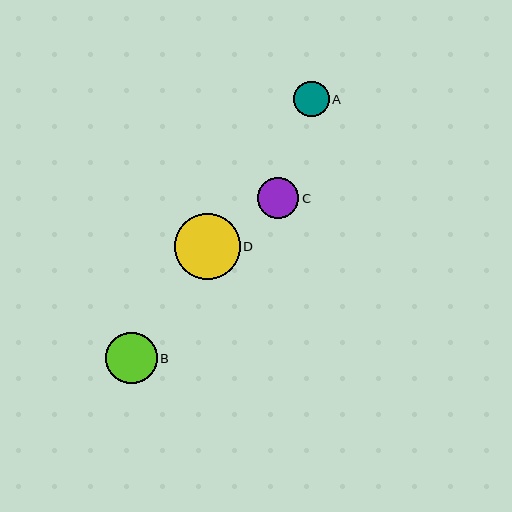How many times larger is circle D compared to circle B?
Circle D is approximately 1.3 times the size of circle B.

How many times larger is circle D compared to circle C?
Circle D is approximately 1.6 times the size of circle C.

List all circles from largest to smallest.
From largest to smallest: D, B, C, A.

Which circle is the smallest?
Circle A is the smallest with a size of approximately 36 pixels.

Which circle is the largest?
Circle D is the largest with a size of approximately 66 pixels.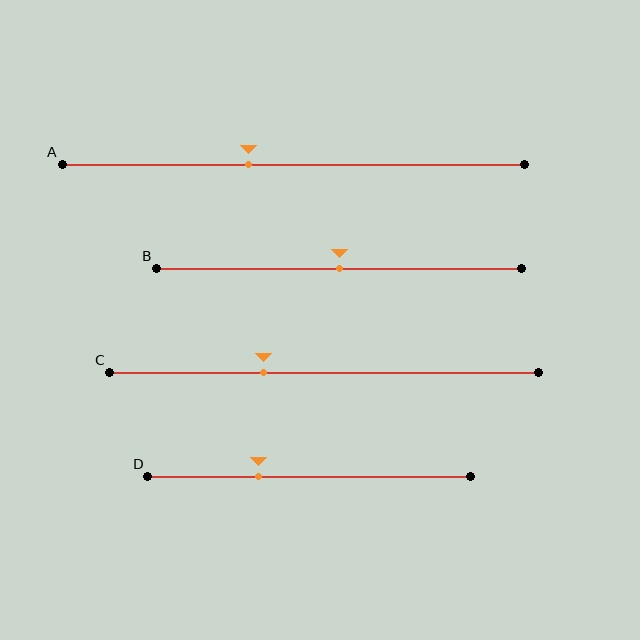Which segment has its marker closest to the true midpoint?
Segment B has its marker closest to the true midpoint.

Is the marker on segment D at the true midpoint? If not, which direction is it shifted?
No, the marker on segment D is shifted to the left by about 16% of the segment length.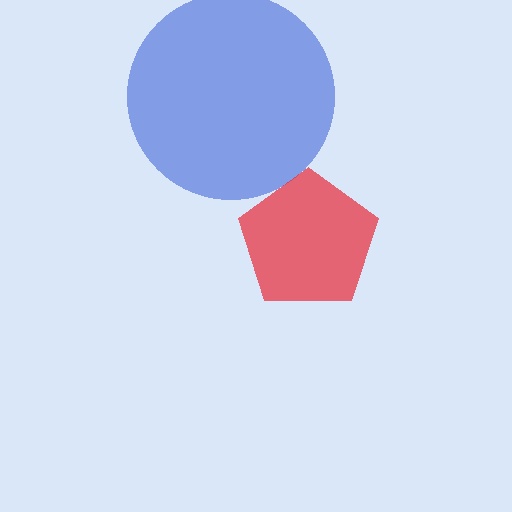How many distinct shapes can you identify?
There are 2 distinct shapes: a blue circle, a red pentagon.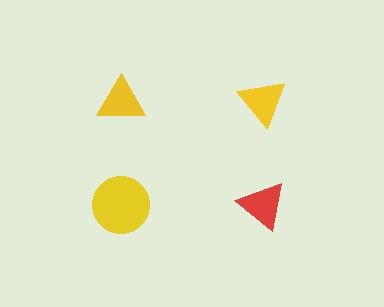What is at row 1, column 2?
A yellow triangle.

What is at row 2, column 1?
A yellow circle.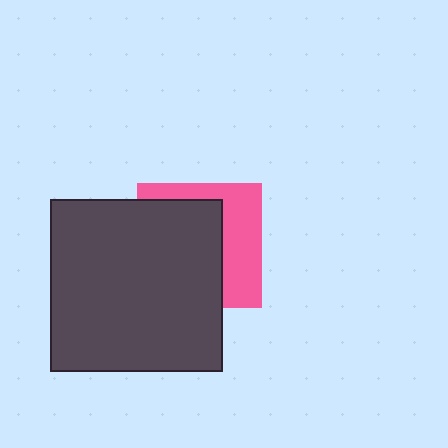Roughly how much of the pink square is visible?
A small part of it is visible (roughly 40%).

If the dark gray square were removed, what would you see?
You would see the complete pink square.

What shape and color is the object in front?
The object in front is a dark gray square.